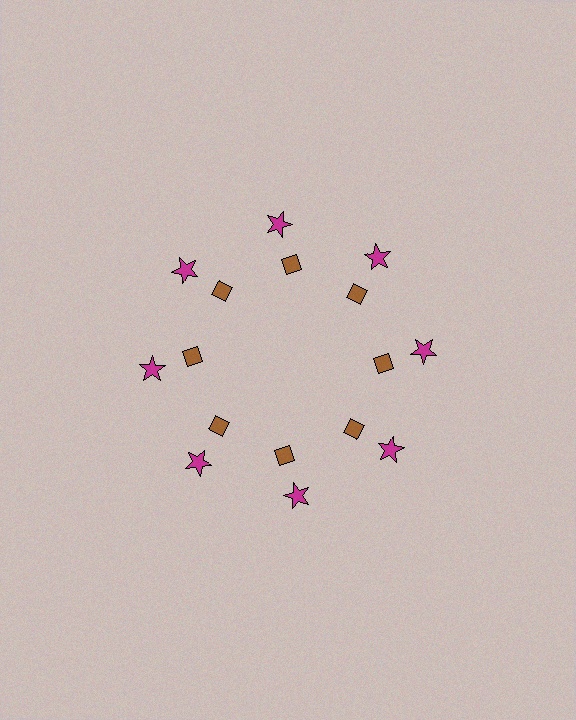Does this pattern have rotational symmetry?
Yes, this pattern has 8-fold rotational symmetry. It looks the same after rotating 45 degrees around the center.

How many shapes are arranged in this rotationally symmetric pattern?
There are 16 shapes, arranged in 8 groups of 2.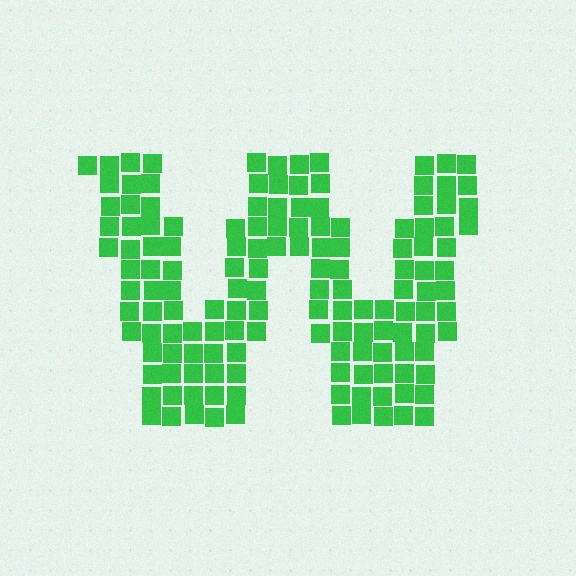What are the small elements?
The small elements are squares.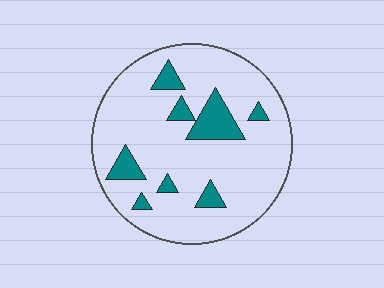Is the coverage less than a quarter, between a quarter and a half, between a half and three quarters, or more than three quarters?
Less than a quarter.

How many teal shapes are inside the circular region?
8.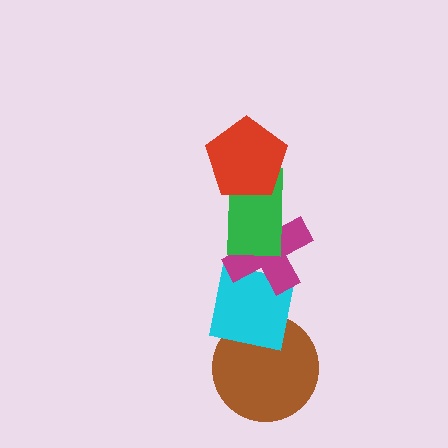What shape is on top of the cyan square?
The magenta cross is on top of the cyan square.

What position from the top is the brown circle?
The brown circle is 5th from the top.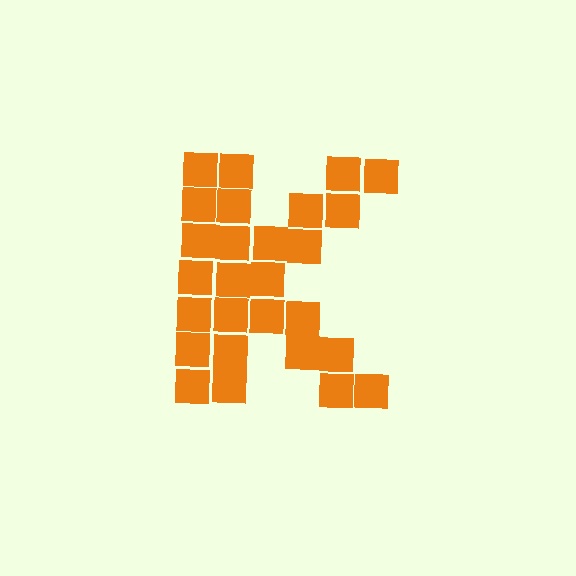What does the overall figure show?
The overall figure shows the letter K.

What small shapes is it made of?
It is made of small squares.